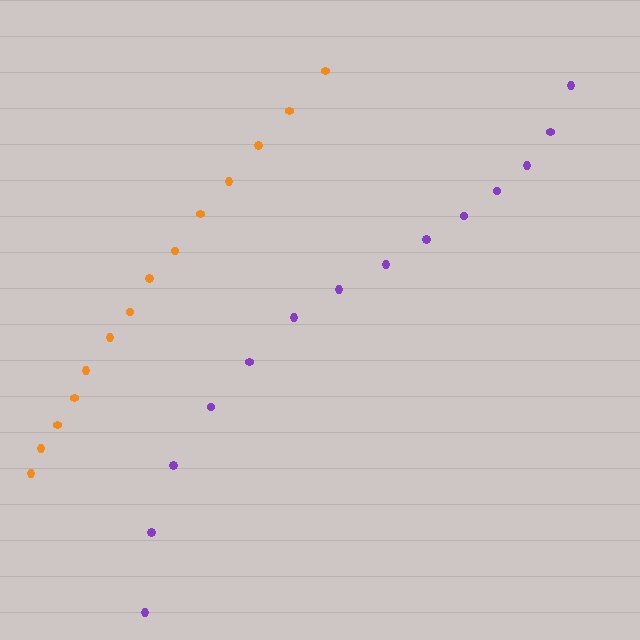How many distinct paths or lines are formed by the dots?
There are 2 distinct paths.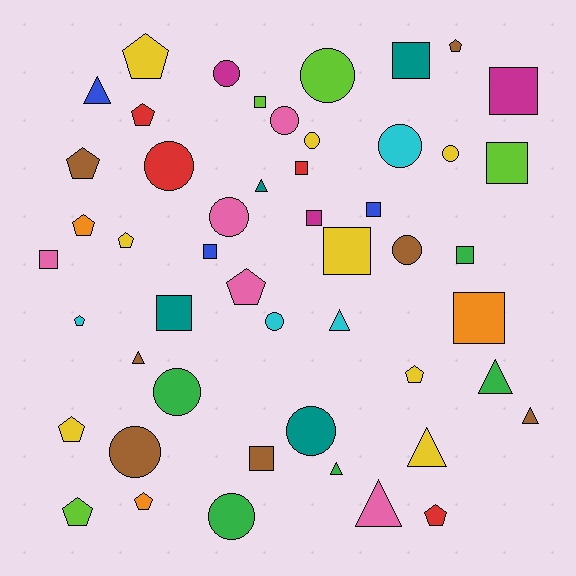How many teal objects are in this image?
There are 4 teal objects.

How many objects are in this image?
There are 50 objects.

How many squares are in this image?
There are 14 squares.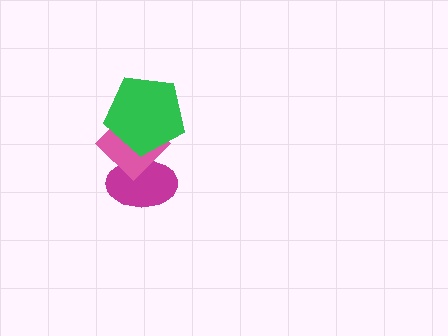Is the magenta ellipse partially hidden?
Yes, it is partially covered by another shape.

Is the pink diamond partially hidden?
Yes, it is partially covered by another shape.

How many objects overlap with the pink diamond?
2 objects overlap with the pink diamond.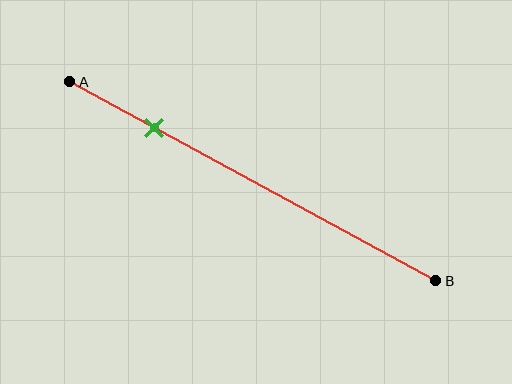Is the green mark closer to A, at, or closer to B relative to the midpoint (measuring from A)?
The green mark is closer to point A than the midpoint of segment AB.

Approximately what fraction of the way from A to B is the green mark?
The green mark is approximately 25% of the way from A to B.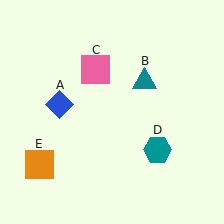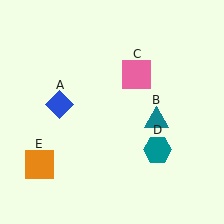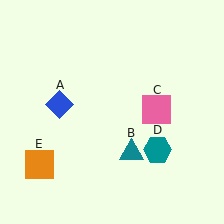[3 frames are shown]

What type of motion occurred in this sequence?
The teal triangle (object B), pink square (object C) rotated clockwise around the center of the scene.